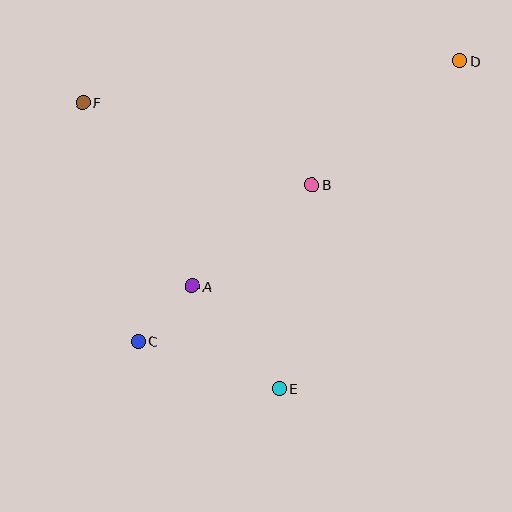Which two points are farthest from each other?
Points C and D are farthest from each other.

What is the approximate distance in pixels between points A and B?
The distance between A and B is approximately 157 pixels.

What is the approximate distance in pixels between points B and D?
The distance between B and D is approximately 193 pixels.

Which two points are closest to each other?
Points A and C are closest to each other.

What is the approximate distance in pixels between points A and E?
The distance between A and E is approximately 135 pixels.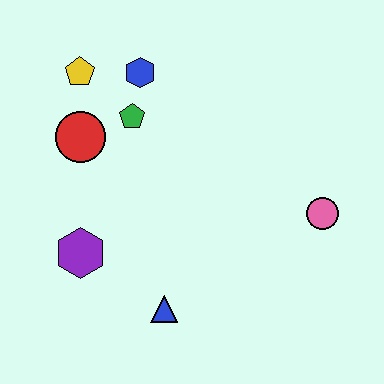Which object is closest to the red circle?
The green pentagon is closest to the red circle.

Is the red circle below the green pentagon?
Yes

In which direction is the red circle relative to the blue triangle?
The red circle is above the blue triangle.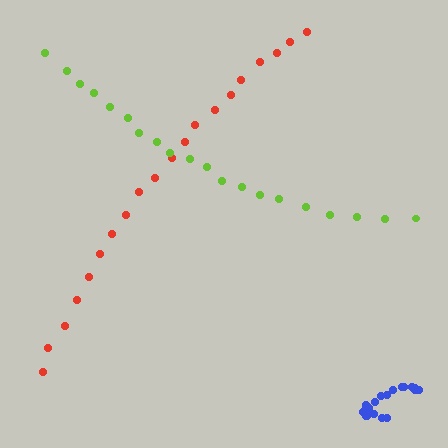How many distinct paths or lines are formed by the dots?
There are 3 distinct paths.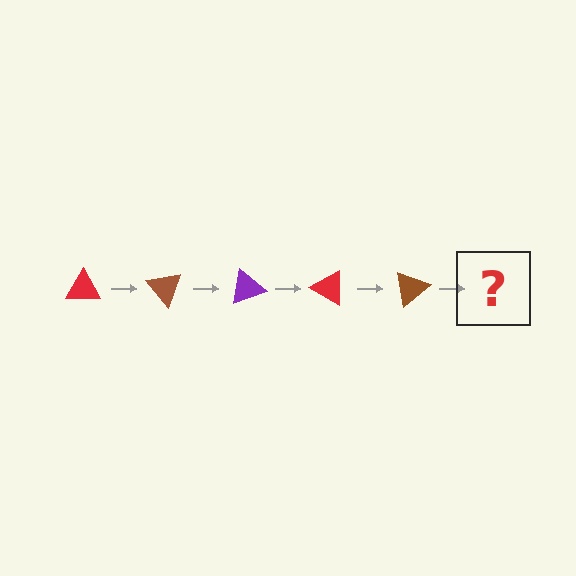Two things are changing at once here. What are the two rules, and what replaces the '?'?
The two rules are that it rotates 50 degrees each step and the color cycles through red, brown, and purple. The '?' should be a purple triangle, rotated 250 degrees from the start.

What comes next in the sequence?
The next element should be a purple triangle, rotated 250 degrees from the start.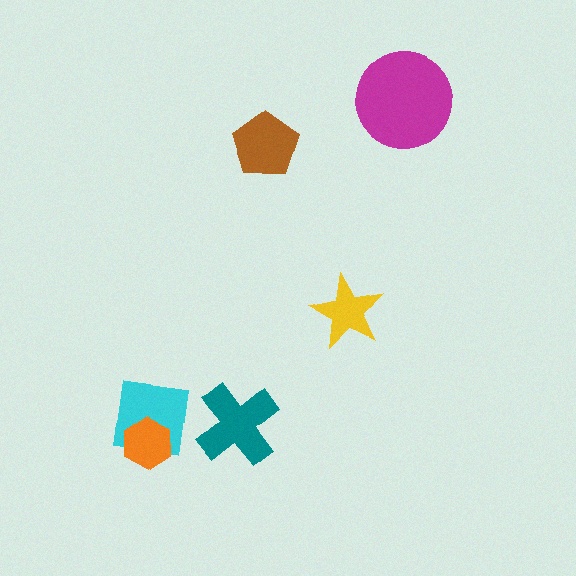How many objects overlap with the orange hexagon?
1 object overlaps with the orange hexagon.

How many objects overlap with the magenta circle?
0 objects overlap with the magenta circle.